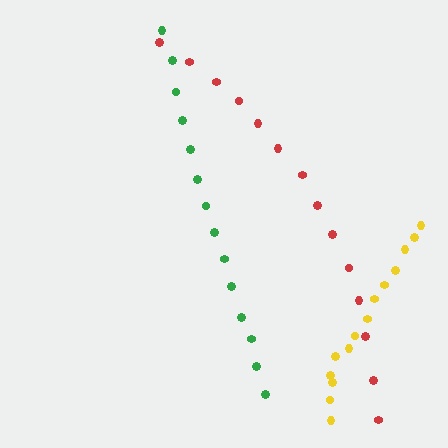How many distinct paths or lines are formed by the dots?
There are 3 distinct paths.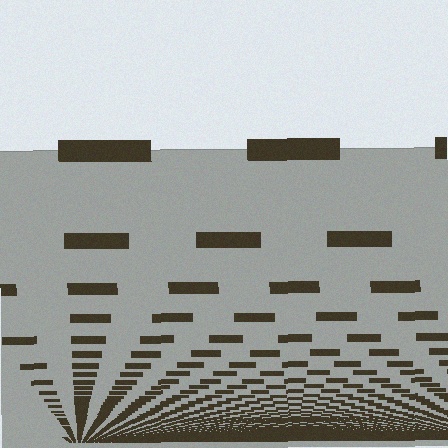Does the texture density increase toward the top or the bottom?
Density increases toward the bottom.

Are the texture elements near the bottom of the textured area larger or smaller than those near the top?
Smaller. The gradient is inverted — elements near the bottom are smaller and denser.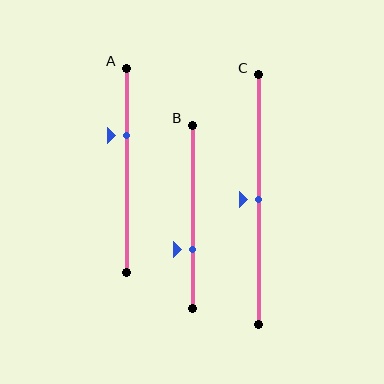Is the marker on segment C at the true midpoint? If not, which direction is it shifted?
Yes, the marker on segment C is at the true midpoint.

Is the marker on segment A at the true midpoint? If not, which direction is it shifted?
No, the marker on segment A is shifted upward by about 17% of the segment length.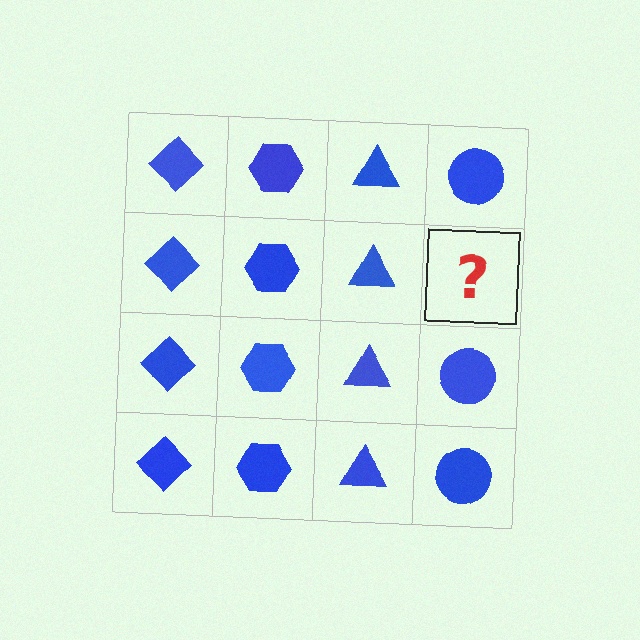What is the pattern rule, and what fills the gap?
The rule is that each column has a consistent shape. The gap should be filled with a blue circle.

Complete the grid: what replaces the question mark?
The question mark should be replaced with a blue circle.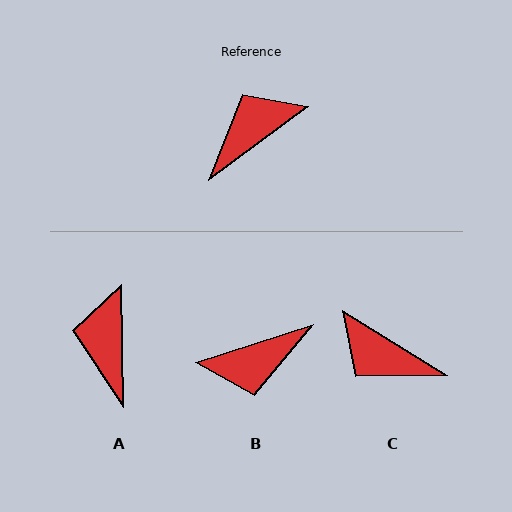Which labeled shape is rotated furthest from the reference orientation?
B, about 161 degrees away.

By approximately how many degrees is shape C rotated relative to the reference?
Approximately 112 degrees counter-clockwise.